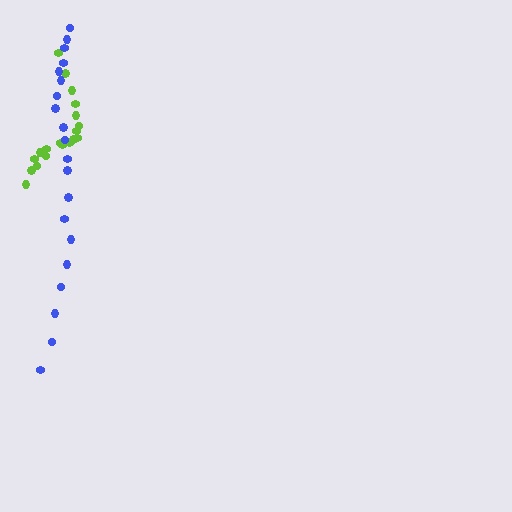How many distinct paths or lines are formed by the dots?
There are 2 distinct paths.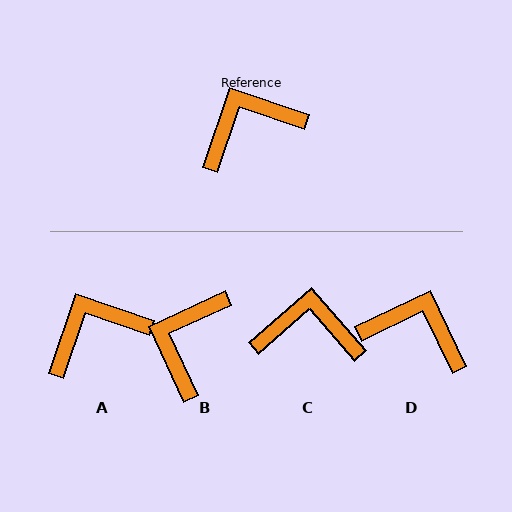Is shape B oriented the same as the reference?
No, it is off by about 43 degrees.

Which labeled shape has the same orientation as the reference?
A.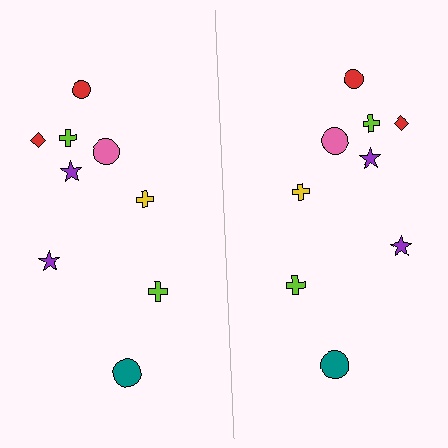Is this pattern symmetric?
Yes, this pattern has bilateral (reflection) symmetry.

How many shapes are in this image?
There are 18 shapes in this image.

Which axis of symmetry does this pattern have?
The pattern has a vertical axis of symmetry running through the center of the image.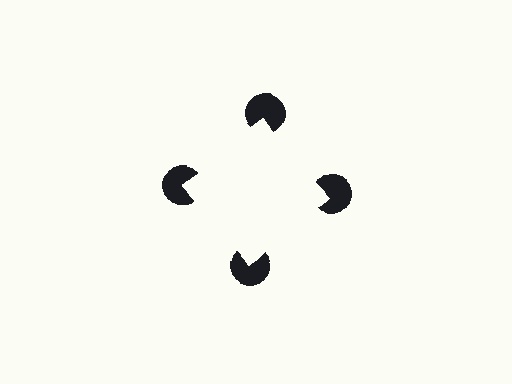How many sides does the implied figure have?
4 sides.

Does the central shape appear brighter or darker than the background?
It typically appears slightly brighter than the background, even though no actual brightness change is drawn.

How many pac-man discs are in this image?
There are 4 — one at each vertex of the illusory square.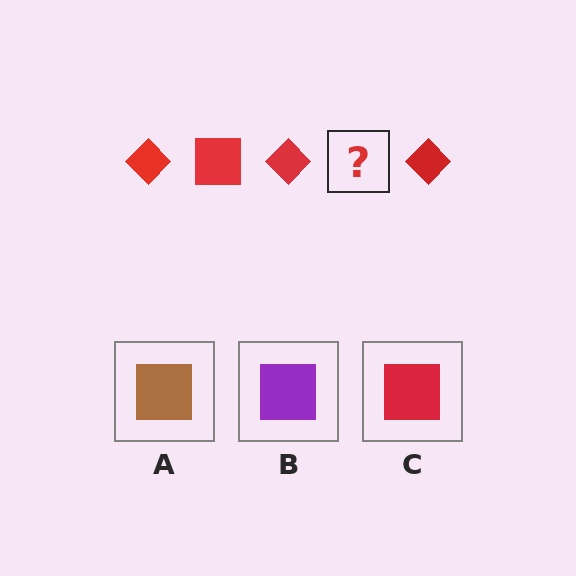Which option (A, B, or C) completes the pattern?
C.